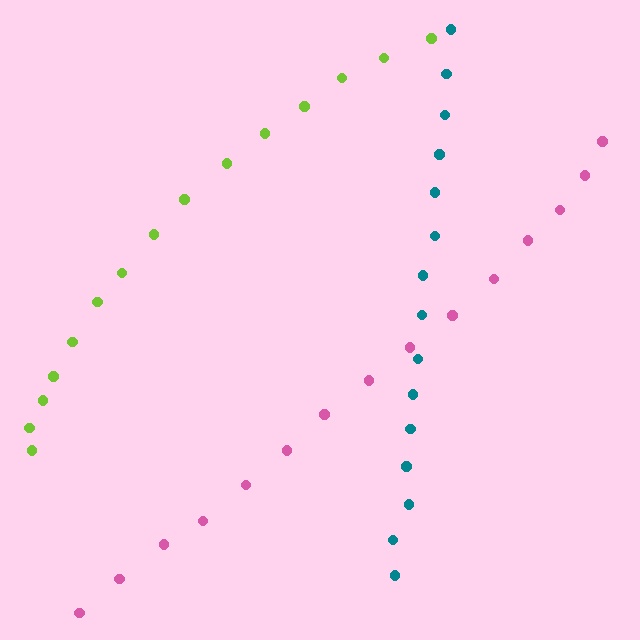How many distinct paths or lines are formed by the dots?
There are 3 distinct paths.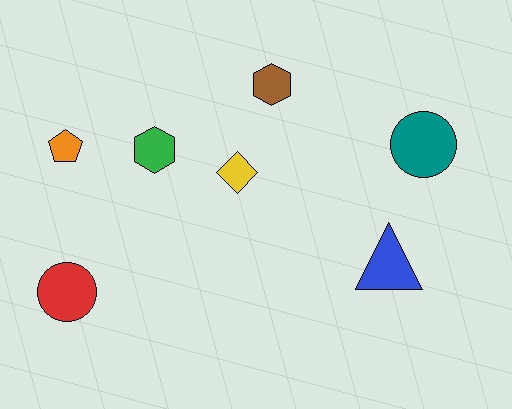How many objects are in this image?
There are 7 objects.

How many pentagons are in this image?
There is 1 pentagon.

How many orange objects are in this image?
There is 1 orange object.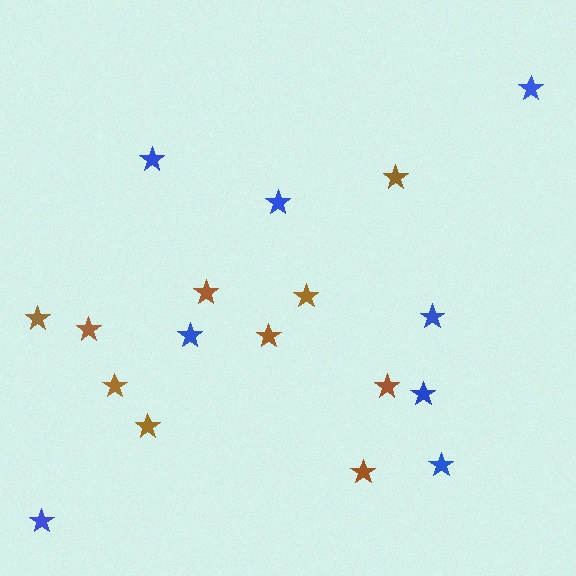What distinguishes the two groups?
There are 2 groups: one group of brown stars (10) and one group of blue stars (8).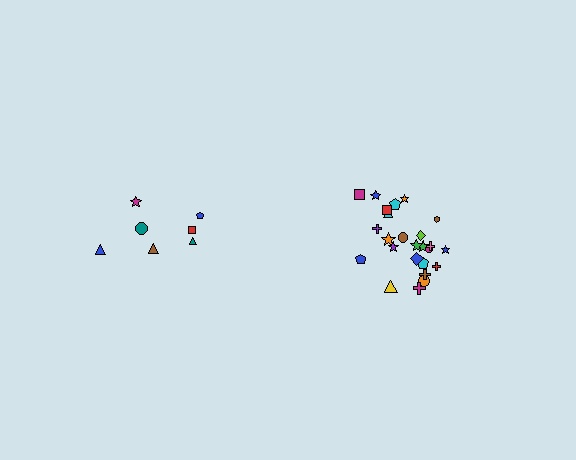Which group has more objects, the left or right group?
The right group.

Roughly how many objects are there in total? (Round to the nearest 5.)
Roughly 30 objects in total.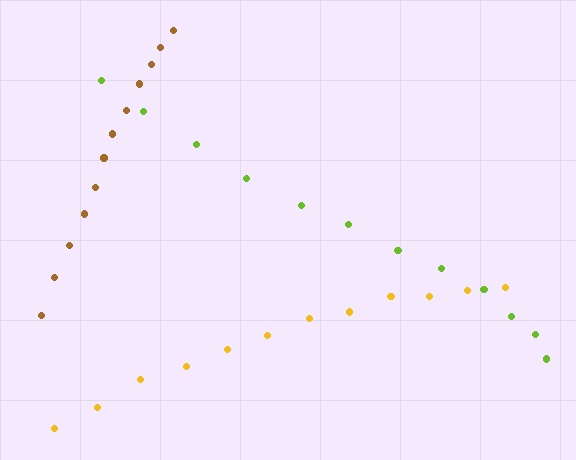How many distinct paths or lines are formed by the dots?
There are 3 distinct paths.